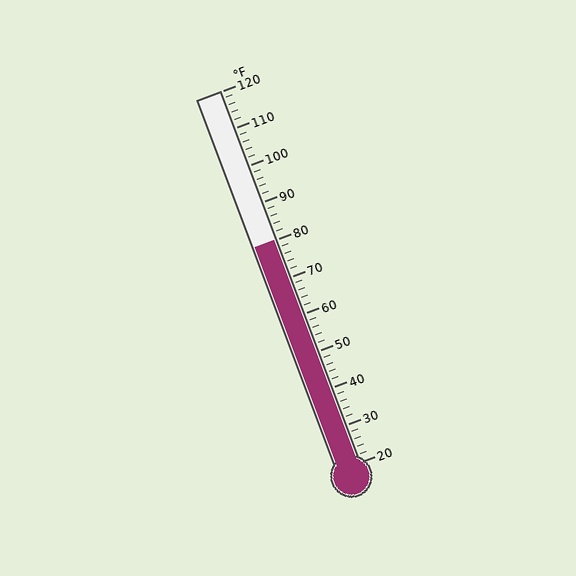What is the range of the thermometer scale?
The thermometer scale ranges from 20°F to 120°F.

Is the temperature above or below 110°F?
The temperature is below 110°F.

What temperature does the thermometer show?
The thermometer shows approximately 80°F.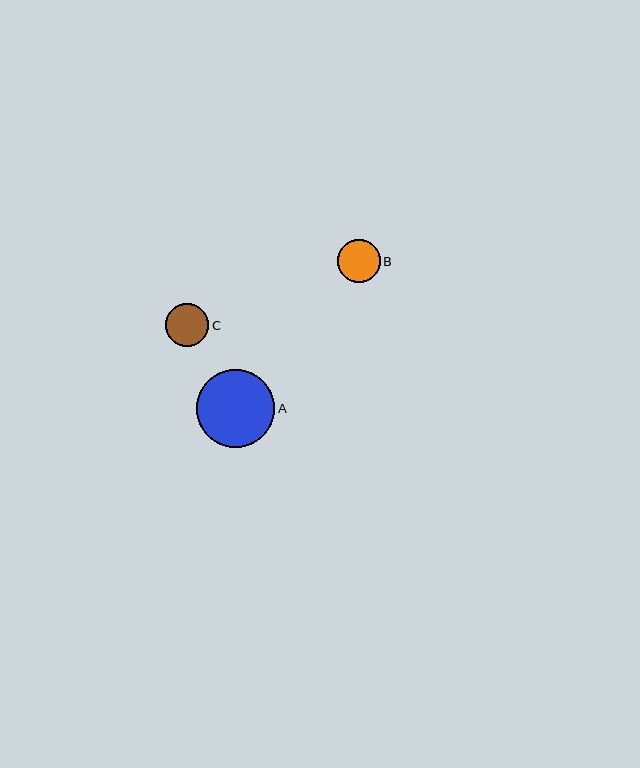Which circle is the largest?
Circle A is the largest with a size of approximately 79 pixels.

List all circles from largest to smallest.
From largest to smallest: A, B, C.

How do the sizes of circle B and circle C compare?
Circle B and circle C are approximately the same size.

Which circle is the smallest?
Circle C is the smallest with a size of approximately 43 pixels.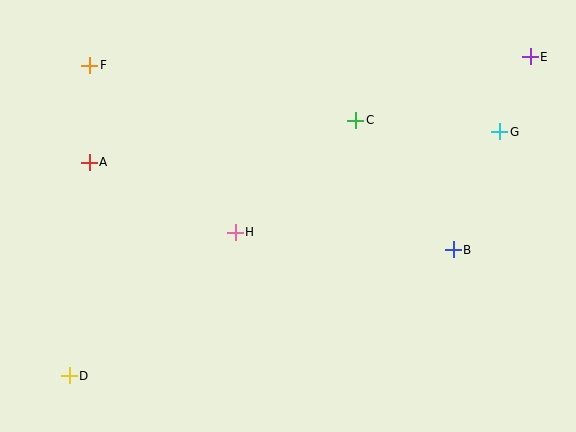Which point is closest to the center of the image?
Point H at (235, 232) is closest to the center.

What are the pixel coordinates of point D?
Point D is at (69, 376).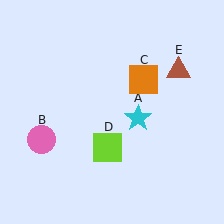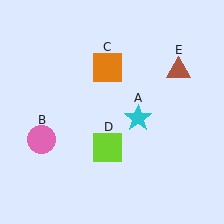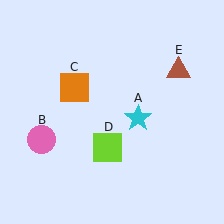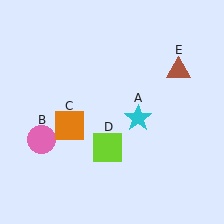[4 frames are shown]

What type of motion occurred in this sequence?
The orange square (object C) rotated counterclockwise around the center of the scene.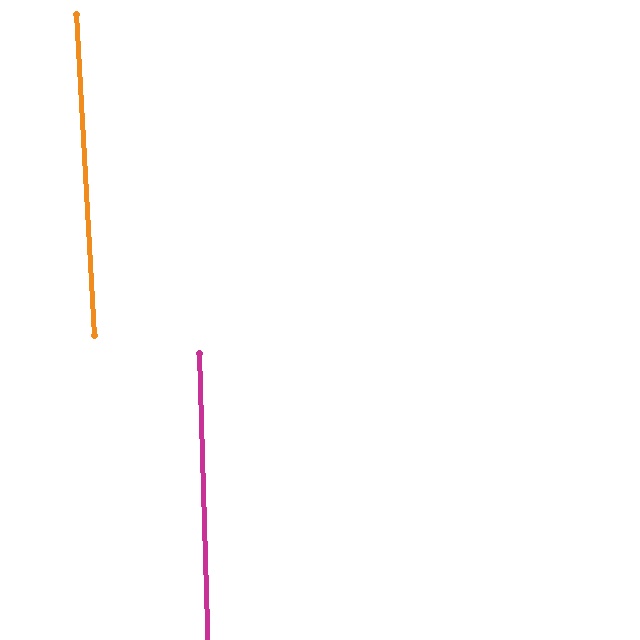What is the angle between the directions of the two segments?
Approximately 1 degree.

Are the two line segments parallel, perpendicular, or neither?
Parallel — their directions differ by only 1.5°.